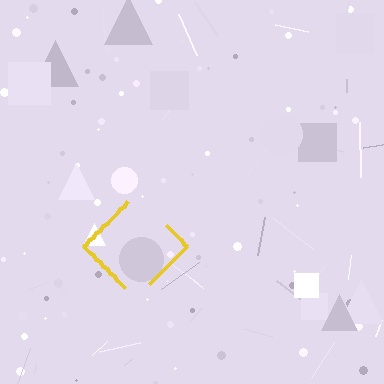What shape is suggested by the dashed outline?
The dashed outline suggests a diamond.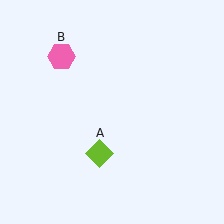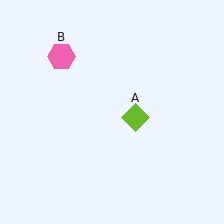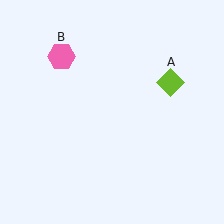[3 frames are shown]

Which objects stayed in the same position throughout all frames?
Pink hexagon (object B) remained stationary.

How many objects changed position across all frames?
1 object changed position: lime diamond (object A).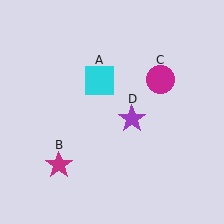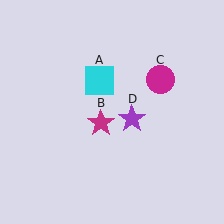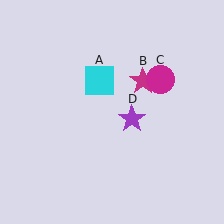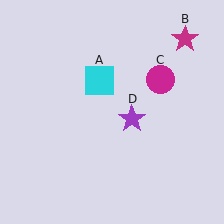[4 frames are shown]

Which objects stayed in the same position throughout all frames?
Cyan square (object A) and magenta circle (object C) and purple star (object D) remained stationary.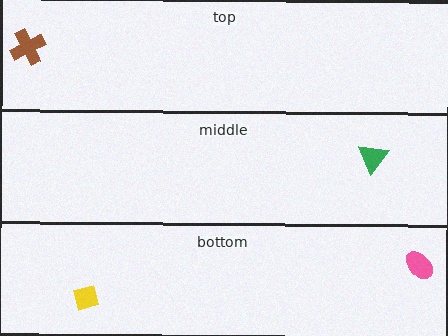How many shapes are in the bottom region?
2.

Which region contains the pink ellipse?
The bottom region.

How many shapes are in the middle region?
1.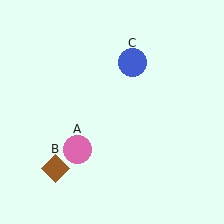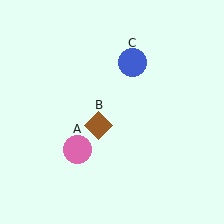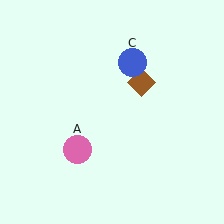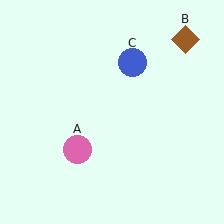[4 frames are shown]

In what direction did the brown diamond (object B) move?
The brown diamond (object B) moved up and to the right.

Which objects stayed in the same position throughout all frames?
Pink circle (object A) and blue circle (object C) remained stationary.